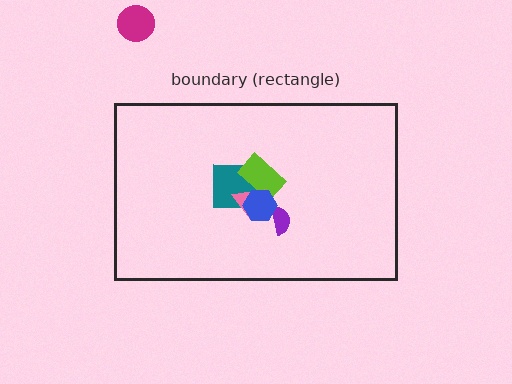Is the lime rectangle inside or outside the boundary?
Inside.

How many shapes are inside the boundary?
5 inside, 1 outside.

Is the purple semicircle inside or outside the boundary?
Inside.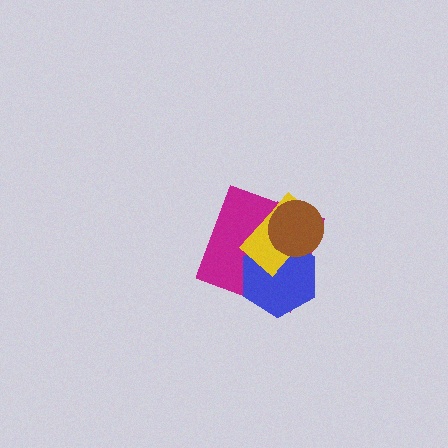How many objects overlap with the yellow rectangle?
3 objects overlap with the yellow rectangle.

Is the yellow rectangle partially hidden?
Yes, it is partially covered by another shape.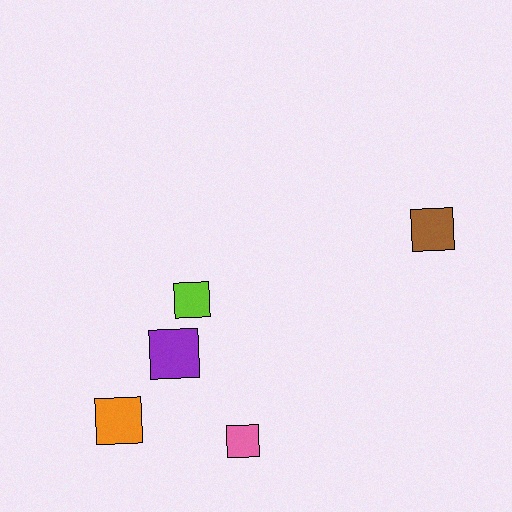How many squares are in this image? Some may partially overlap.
There are 5 squares.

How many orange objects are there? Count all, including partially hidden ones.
There is 1 orange object.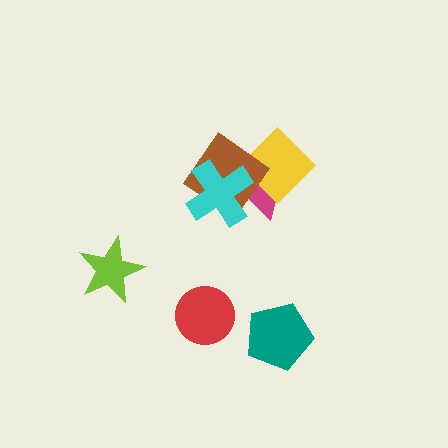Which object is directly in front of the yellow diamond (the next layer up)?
The brown diamond is directly in front of the yellow diamond.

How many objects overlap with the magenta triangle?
3 objects overlap with the magenta triangle.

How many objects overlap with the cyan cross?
3 objects overlap with the cyan cross.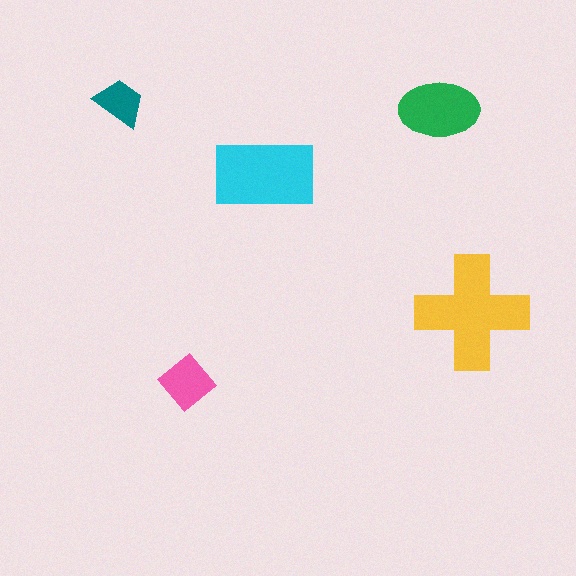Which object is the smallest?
The teal trapezoid.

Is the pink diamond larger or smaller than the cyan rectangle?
Smaller.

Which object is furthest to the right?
The yellow cross is rightmost.